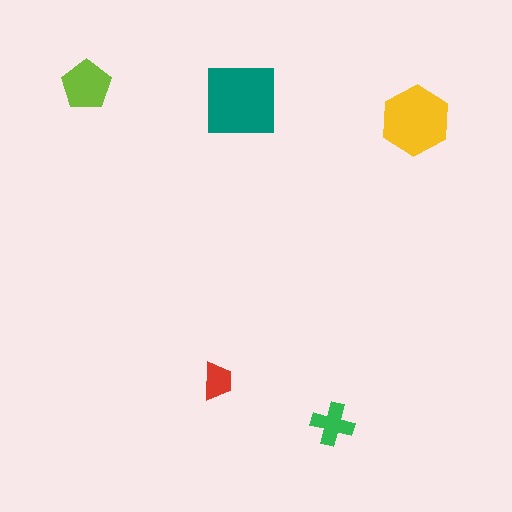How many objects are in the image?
There are 5 objects in the image.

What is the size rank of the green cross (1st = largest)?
4th.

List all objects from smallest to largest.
The red trapezoid, the green cross, the lime pentagon, the yellow hexagon, the teal square.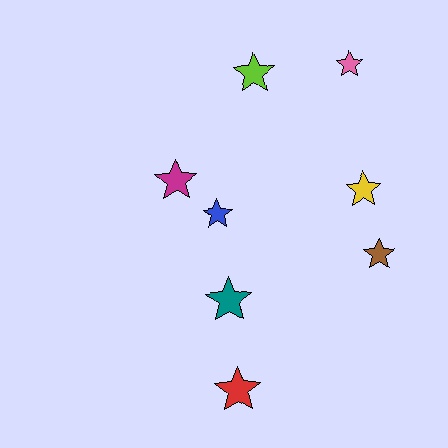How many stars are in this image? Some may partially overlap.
There are 8 stars.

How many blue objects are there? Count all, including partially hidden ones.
There is 1 blue object.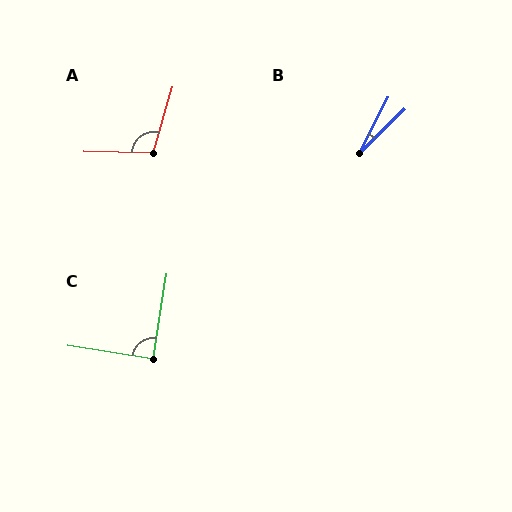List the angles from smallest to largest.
B (19°), C (90°), A (105°).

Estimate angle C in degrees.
Approximately 90 degrees.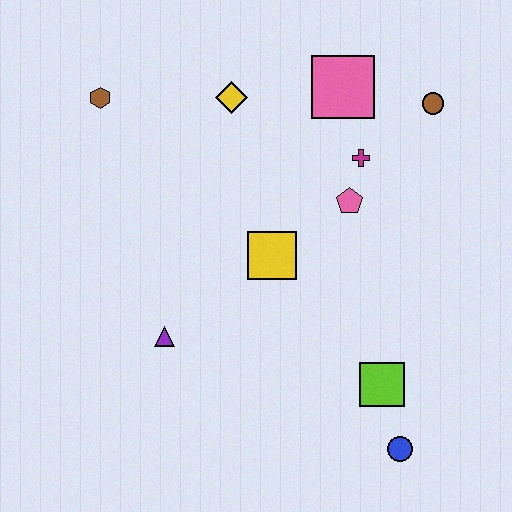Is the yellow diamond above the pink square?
No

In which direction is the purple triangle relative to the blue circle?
The purple triangle is to the left of the blue circle.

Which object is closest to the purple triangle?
The yellow square is closest to the purple triangle.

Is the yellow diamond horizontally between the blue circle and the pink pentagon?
No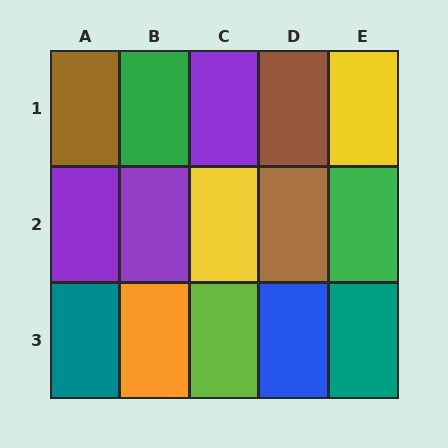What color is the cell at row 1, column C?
Purple.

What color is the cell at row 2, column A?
Purple.